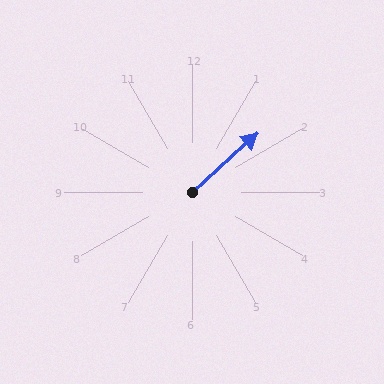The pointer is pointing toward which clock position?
Roughly 2 o'clock.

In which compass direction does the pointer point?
Northeast.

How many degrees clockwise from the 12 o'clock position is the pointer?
Approximately 48 degrees.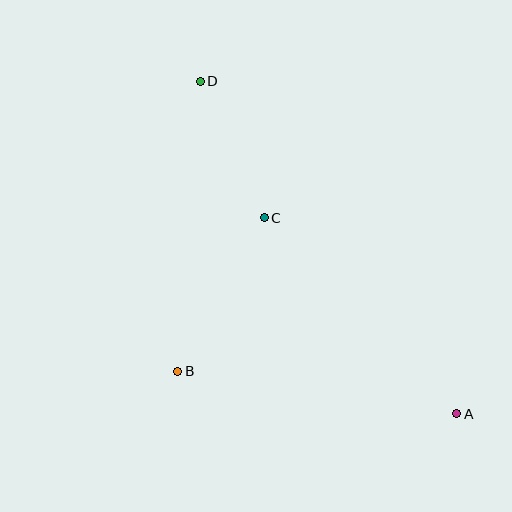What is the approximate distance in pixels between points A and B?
The distance between A and B is approximately 282 pixels.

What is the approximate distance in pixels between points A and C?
The distance between A and C is approximately 275 pixels.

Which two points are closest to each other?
Points C and D are closest to each other.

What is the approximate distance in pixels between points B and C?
The distance between B and C is approximately 176 pixels.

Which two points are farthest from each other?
Points A and D are farthest from each other.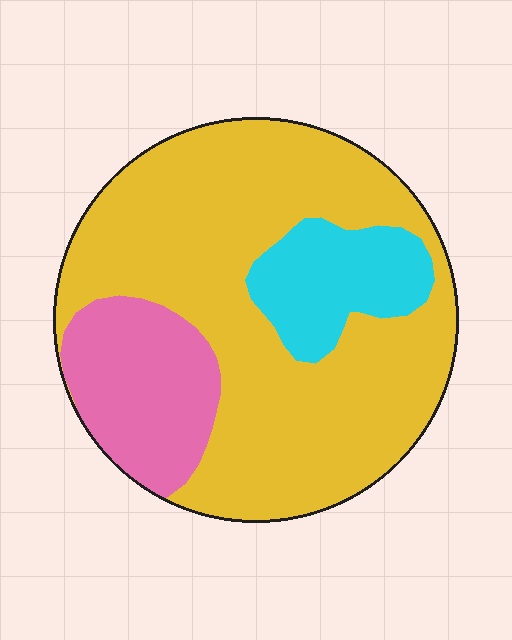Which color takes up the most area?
Yellow, at roughly 70%.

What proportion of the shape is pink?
Pink covers about 20% of the shape.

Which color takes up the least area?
Cyan, at roughly 15%.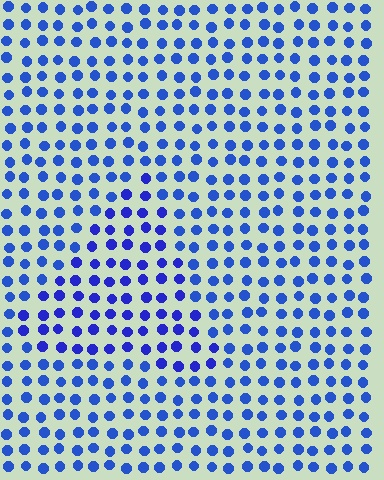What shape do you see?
I see a triangle.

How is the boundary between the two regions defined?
The boundary is defined purely by a slight shift in hue (about 16 degrees). Spacing, size, and orientation are identical on both sides.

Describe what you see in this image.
The image is filled with small blue elements in a uniform arrangement. A triangle-shaped region is visible where the elements are tinted to a slightly different hue, forming a subtle color boundary.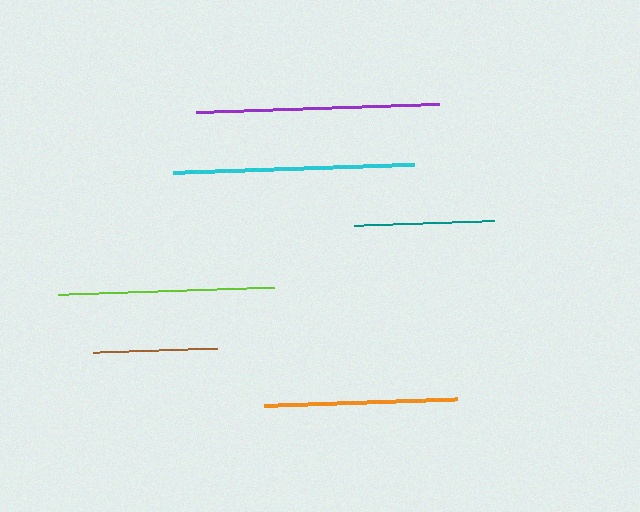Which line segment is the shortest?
The brown line is the shortest at approximately 125 pixels.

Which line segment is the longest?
The purple line is the longest at approximately 244 pixels.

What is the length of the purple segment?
The purple segment is approximately 244 pixels long.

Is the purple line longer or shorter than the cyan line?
The purple line is longer than the cyan line.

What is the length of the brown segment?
The brown segment is approximately 125 pixels long.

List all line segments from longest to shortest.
From longest to shortest: purple, cyan, lime, orange, teal, brown.